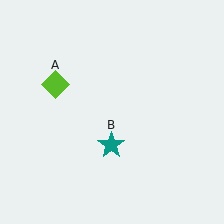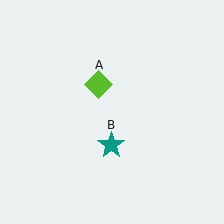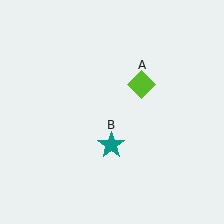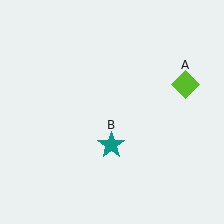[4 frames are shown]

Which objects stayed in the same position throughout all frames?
Teal star (object B) remained stationary.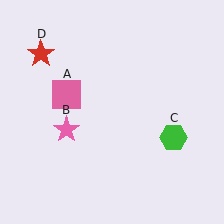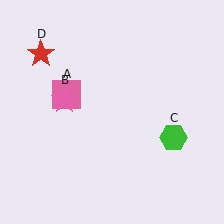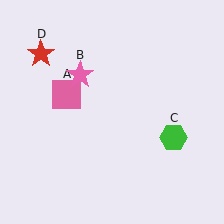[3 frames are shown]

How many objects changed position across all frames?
1 object changed position: pink star (object B).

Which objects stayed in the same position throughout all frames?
Pink square (object A) and green hexagon (object C) and red star (object D) remained stationary.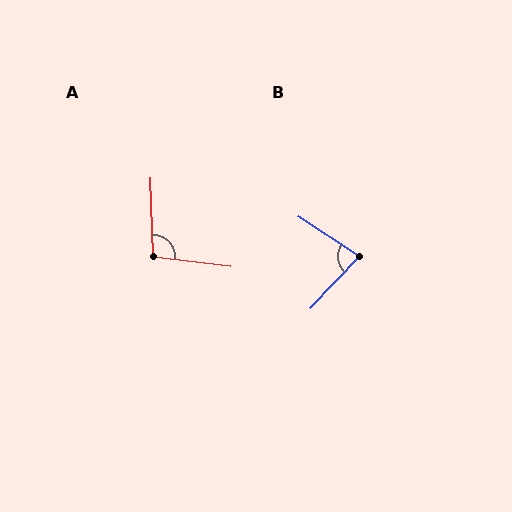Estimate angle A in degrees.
Approximately 99 degrees.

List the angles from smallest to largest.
B (80°), A (99°).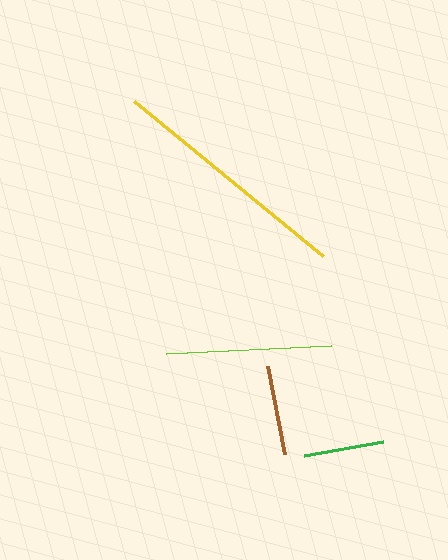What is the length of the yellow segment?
The yellow segment is approximately 245 pixels long.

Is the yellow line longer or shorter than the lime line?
The yellow line is longer than the lime line.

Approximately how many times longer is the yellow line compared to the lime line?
The yellow line is approximately 1.5 times the length of the lime line.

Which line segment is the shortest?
The green line is the shortest at approximately 80 pixels.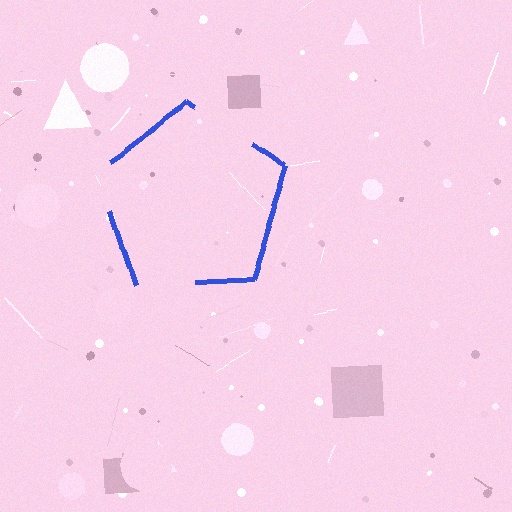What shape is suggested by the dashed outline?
The dashed outline suggests a pentagon.